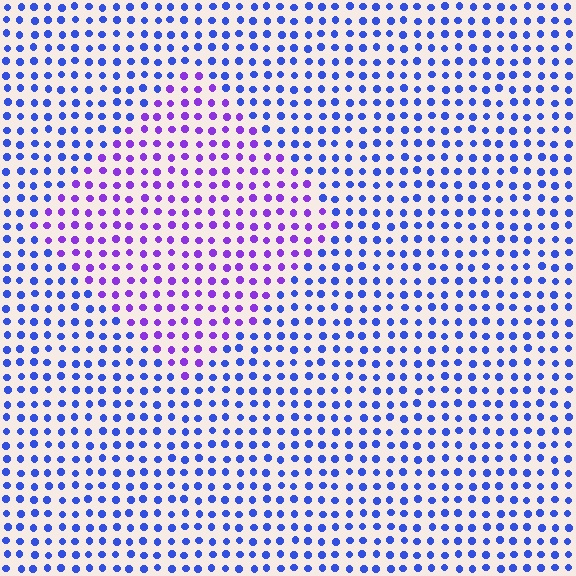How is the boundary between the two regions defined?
The boundary is defined purely by a slight shift in hue (about 41 degrees). Spacing, size, and orientation are identical on both sides.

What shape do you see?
I see a diamond.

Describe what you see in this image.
The image is filled with small blue elements in a uniform arrangement. A diamond-shaped region is visible where the elements are tinted to a slightly different hue, forming a subtle color boundary.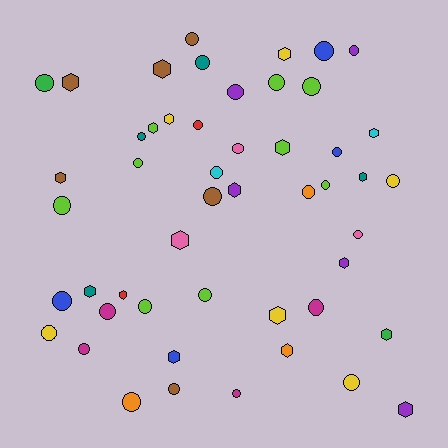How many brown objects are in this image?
There are 6 brown objects.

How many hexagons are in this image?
There are 19 hexagons.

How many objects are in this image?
There are 50 objects.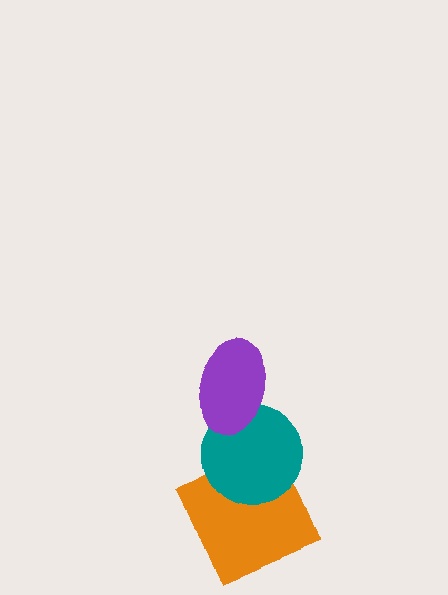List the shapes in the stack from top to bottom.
From top to bottom: the purple ellipse, the teal circle, the orange square.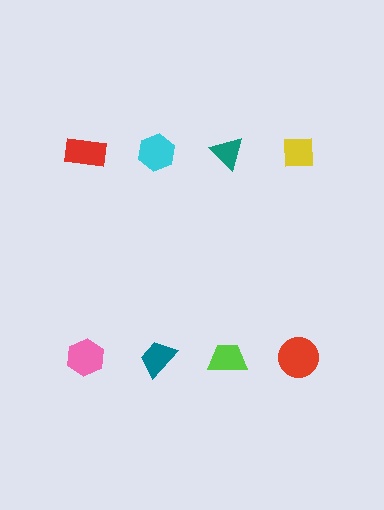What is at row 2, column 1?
A pink hexagon.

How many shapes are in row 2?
4 shapes.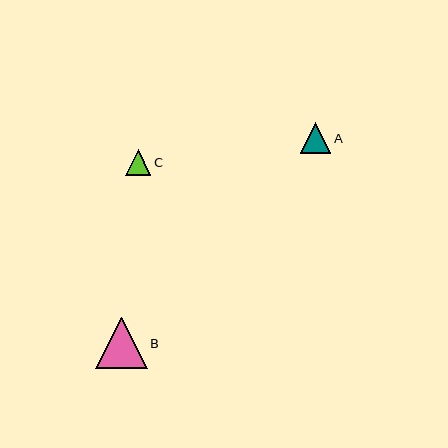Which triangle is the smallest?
Triangle C is the smallest with a size of approximately 26 pixels.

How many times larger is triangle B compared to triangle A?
Triangle B is approximately 1.7 times the size of triangle A.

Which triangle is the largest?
Triangle B is the largest with a size of approximately 51 pixels.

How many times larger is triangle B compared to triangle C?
Triangle B is approximately 2.0 times the size of triangle C.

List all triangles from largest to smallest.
From largest to smallest: B, A, C.